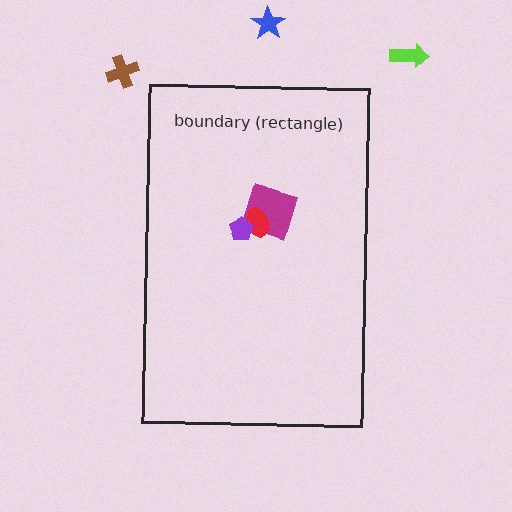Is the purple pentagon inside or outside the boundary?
Inside.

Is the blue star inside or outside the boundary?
Outside.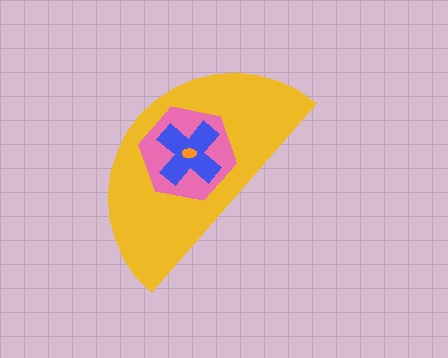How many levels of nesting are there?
4.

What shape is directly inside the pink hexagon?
The blue cross.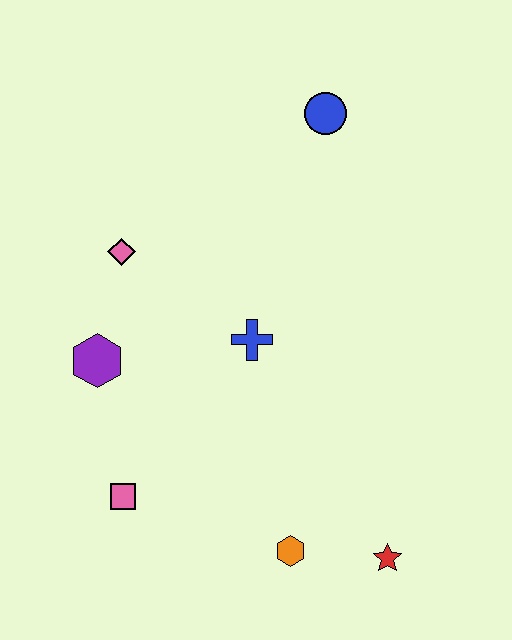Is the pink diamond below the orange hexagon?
No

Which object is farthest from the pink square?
The blue circle is farthest from the pink square.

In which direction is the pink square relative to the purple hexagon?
The pink square is below the purple hexagon.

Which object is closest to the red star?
The orange hexagon is closest to the red star.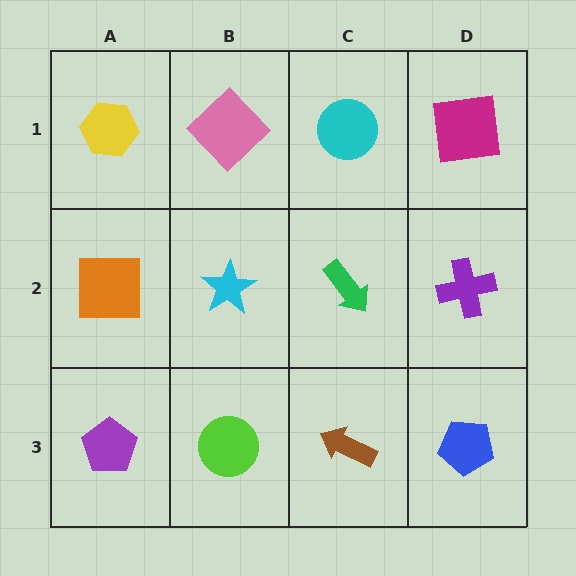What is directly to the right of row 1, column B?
A cyan circle.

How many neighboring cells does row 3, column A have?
2.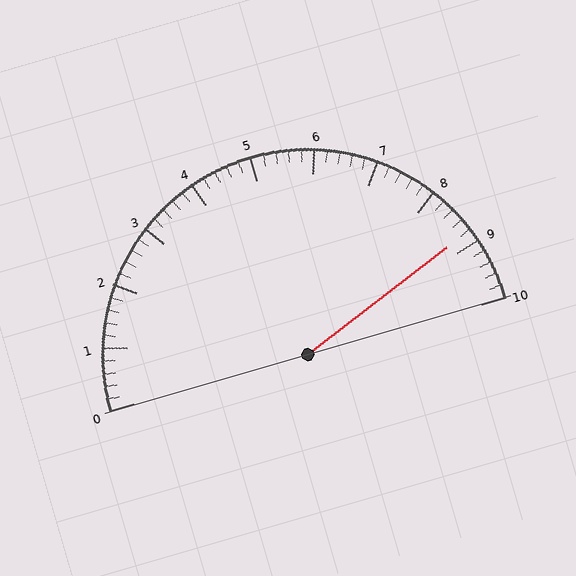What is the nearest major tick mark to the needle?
The nearest major tick mark is 9.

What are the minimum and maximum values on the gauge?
The gauge ranges from 0 to 10.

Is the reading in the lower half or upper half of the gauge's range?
The reading is in the upper half of the range (0 to 10).